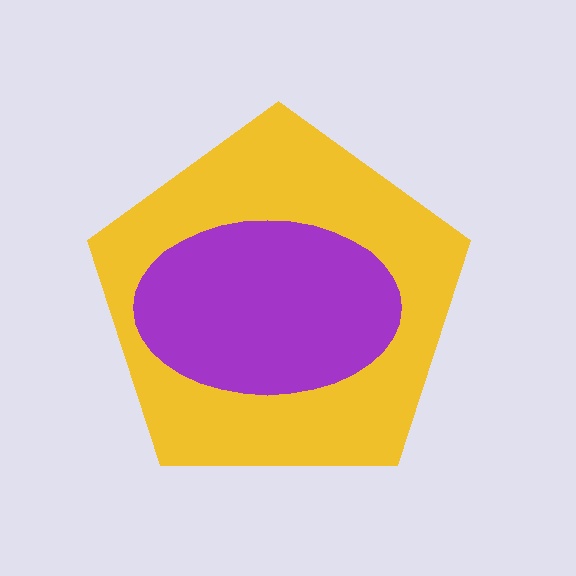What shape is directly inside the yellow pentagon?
The purple ellipse.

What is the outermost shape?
The yellow pentagon.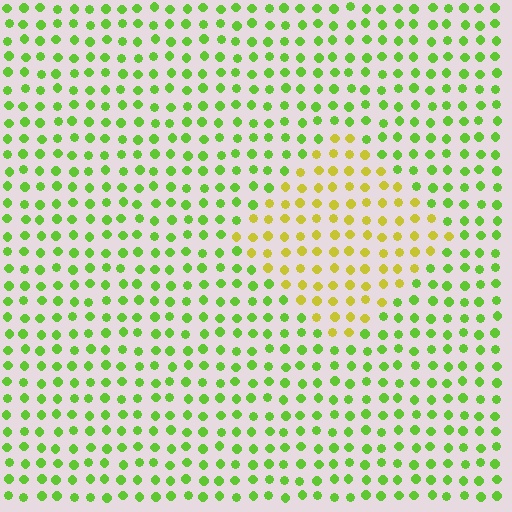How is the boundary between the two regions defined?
The boundary is defined purely by a slight shift in hue (about 43 degrees). Spacing, size, and orientation are identical on both sides.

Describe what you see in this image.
The image is filled with small lime elements in a uniform arrangement. A diamond-shaped region is visible where the elements are tinted to a slightly different hue, forming a subtle color boundary.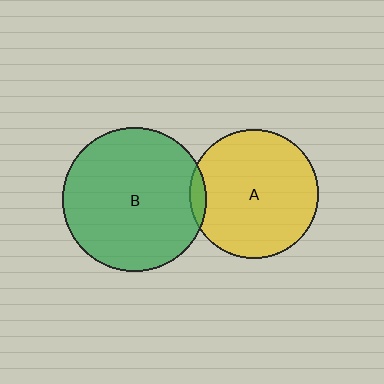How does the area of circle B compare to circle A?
Approximately 1.2 times.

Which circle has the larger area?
Circle B (green).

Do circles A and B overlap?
Yes.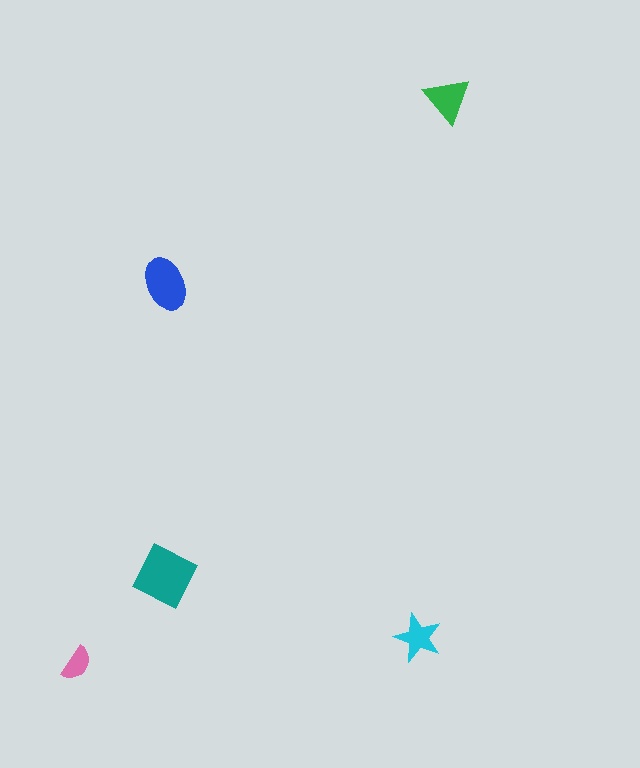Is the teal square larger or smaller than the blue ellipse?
Larger.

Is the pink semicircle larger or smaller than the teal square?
Smaller.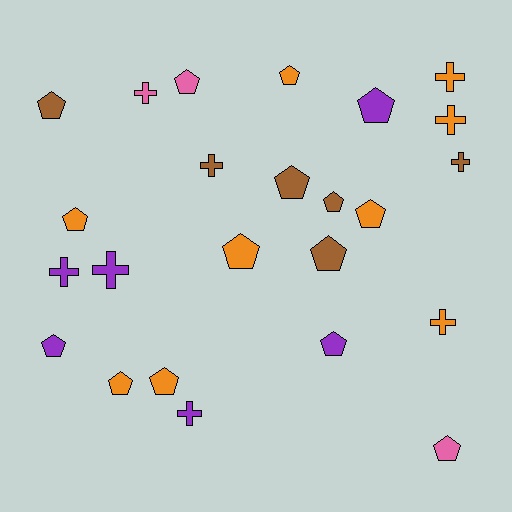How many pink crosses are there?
There is 1 pink cross.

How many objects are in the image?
There are 24 objects.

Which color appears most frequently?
Orange, with 9 objects.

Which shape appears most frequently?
Pentagon, with 15 objects.